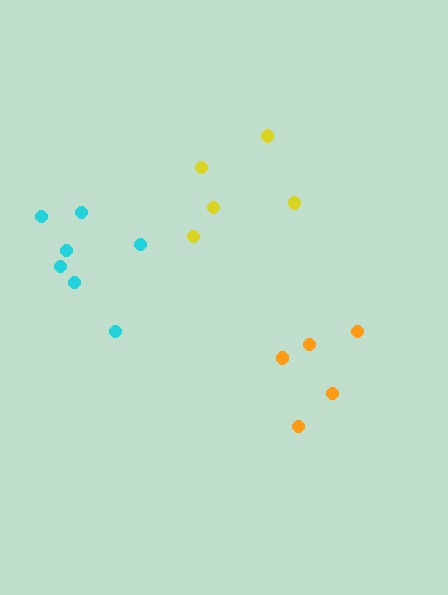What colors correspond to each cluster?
The clusters are colored: cyan, yellow, orange.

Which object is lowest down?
The orange cluster is bottommost.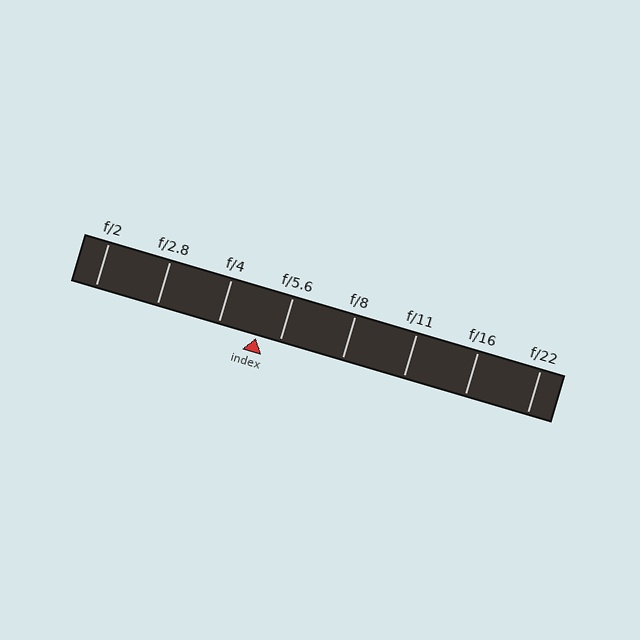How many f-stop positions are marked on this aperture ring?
There are 8 f-stop positions marked.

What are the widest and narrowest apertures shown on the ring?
The widest aperture shown is f/2 and the narrowest is f/22.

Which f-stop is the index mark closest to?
The index mark is closest to f/5.6.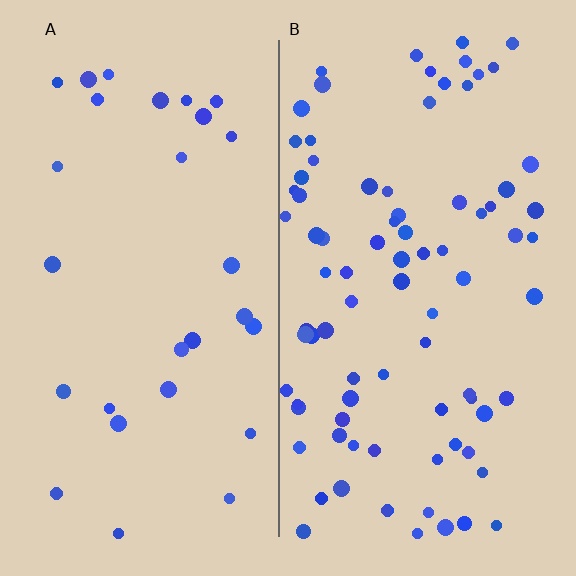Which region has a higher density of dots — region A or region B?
B (the right).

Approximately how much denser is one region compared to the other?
Approximately 3.0× — region B over region A.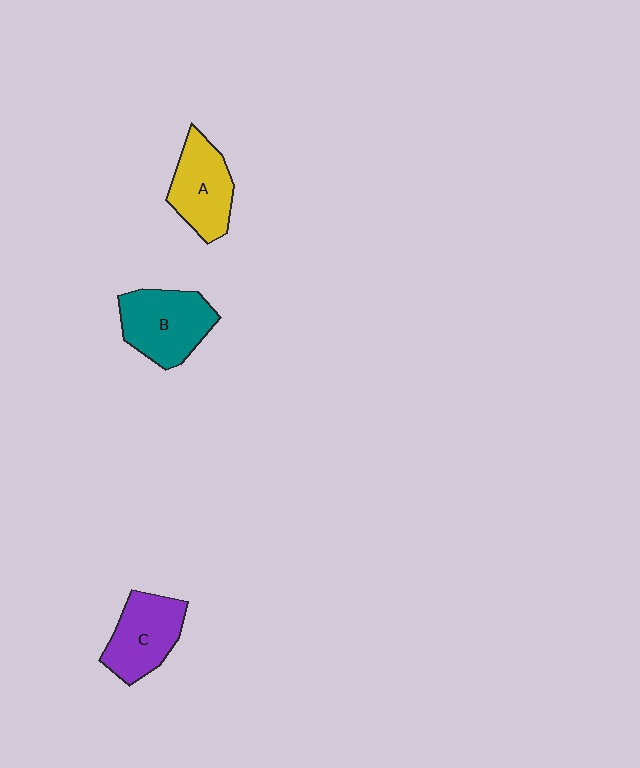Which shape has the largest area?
Shape B (teal).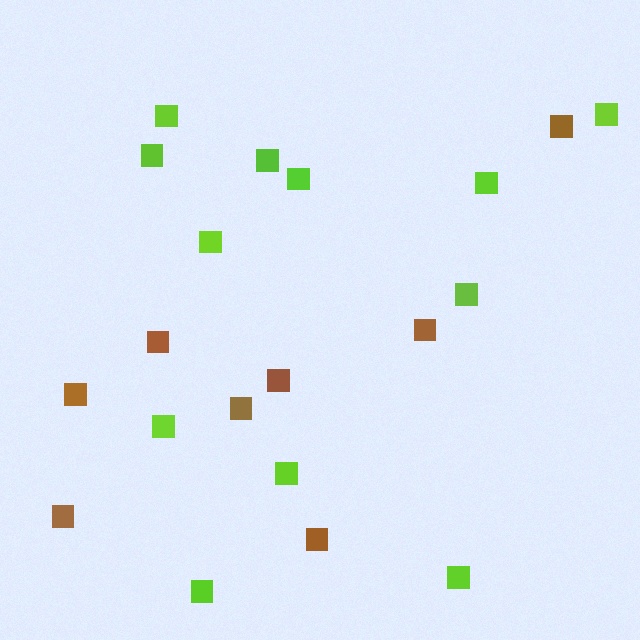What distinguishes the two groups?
There are 2 groups: one group of brown squares (8) and one group of lime squares (12).